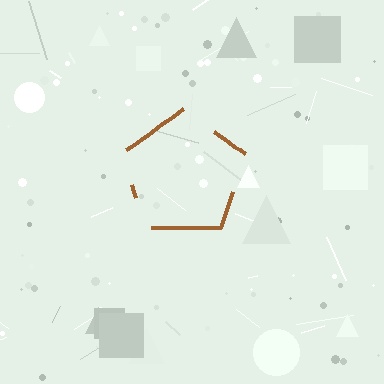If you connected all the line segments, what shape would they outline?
They would outline a pentagon.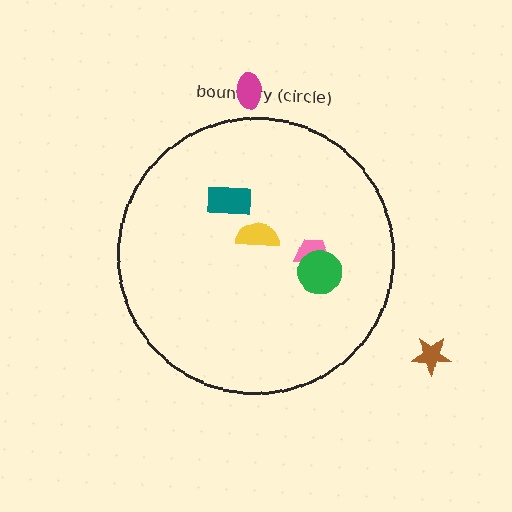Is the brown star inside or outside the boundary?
Outside.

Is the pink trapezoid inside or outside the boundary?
Inside.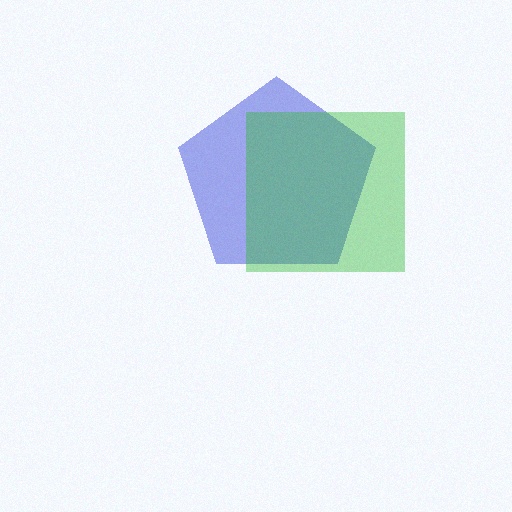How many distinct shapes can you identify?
There are 2 distinct shapes: a blue pentagon, a green square.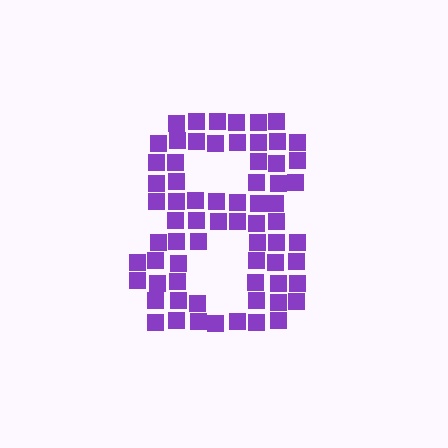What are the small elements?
The small elements are squares.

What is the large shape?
The large shape is the digit 8.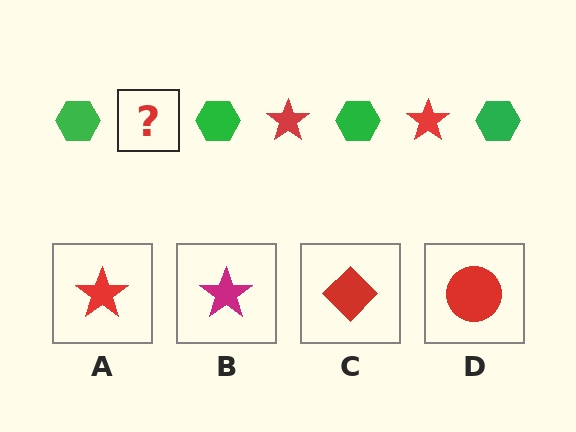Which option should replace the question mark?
Option A.